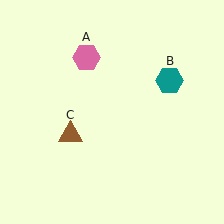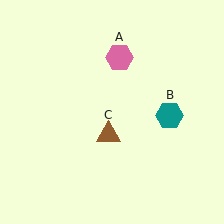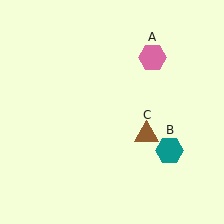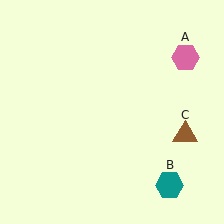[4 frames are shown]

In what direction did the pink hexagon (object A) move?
The pink hexagon (object A) moved right.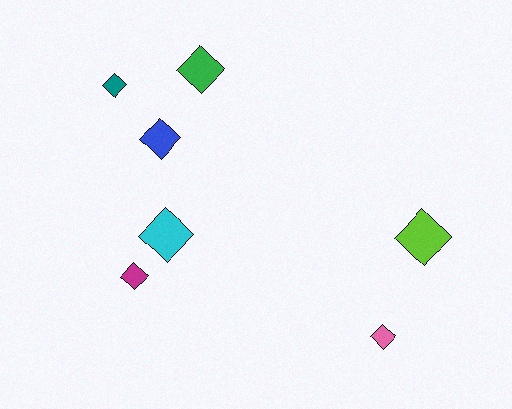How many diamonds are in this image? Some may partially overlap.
There are 7 diamonds.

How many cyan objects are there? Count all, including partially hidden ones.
There is 1 cyan object.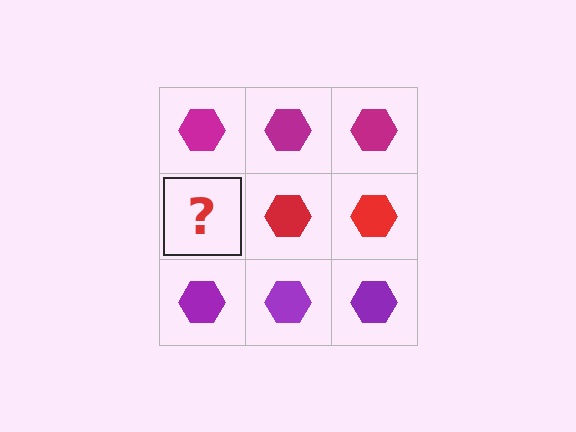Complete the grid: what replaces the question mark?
The question mark should be replaced with a red hexagon.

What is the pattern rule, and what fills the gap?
The rule is that each row has a consistent color. The gap should be filled with a red hexagon.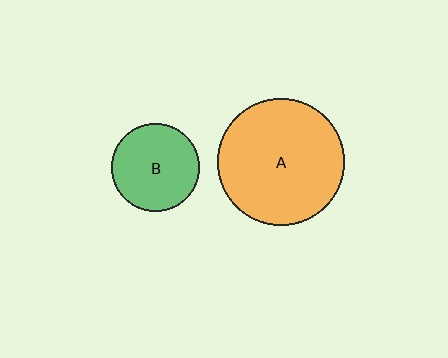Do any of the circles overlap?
No, none of the circles overlap.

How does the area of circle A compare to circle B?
Approximately 2.0 times.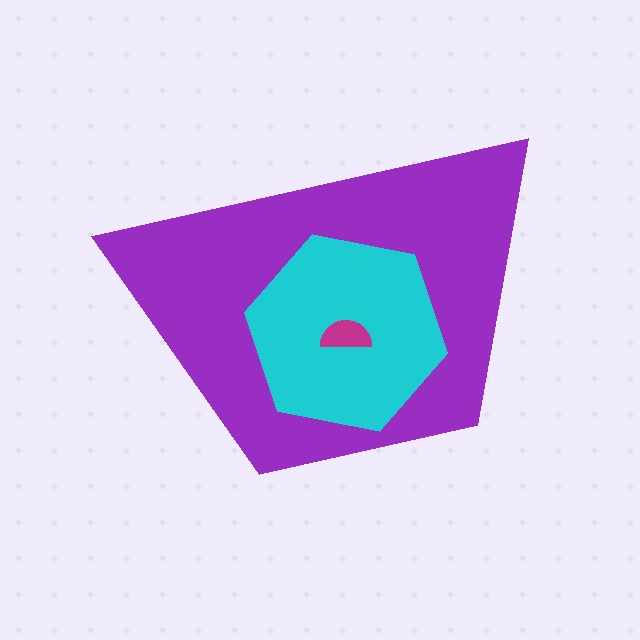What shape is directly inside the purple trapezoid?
The cyan hexagon.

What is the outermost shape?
The purple trapezoid.